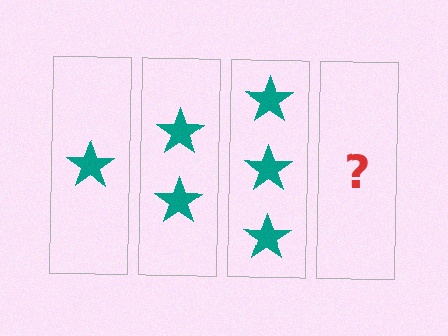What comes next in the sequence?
The next element should be 4 stars.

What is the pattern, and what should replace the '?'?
The pattern is that each step adds one more star. The '?' should be 4 stars.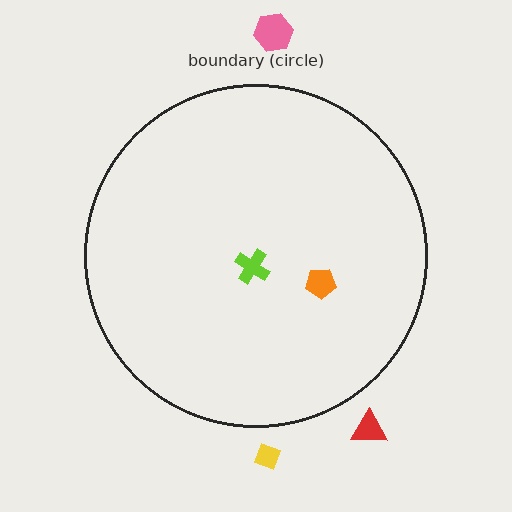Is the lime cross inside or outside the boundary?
Inside.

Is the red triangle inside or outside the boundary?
Outside.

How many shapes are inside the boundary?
2 inside, 3 outside.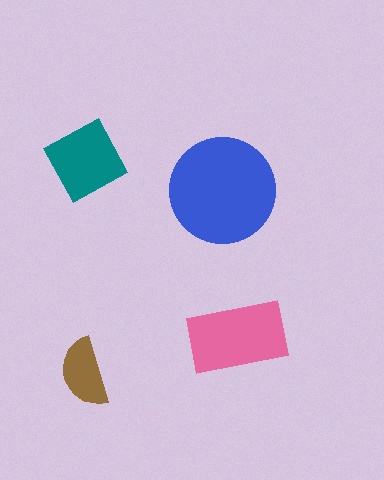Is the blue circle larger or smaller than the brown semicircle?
Larger.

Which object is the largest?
The blue circle.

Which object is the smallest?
The brown semicircle.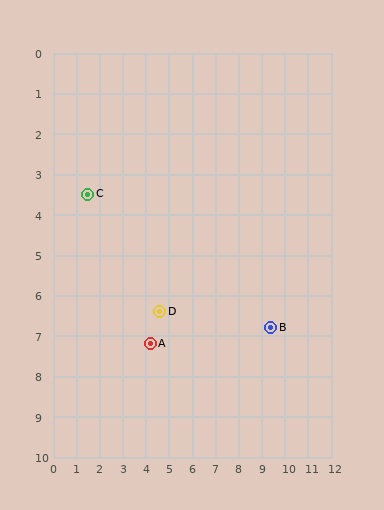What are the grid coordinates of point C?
Point C is at approximately (1.5, 3.5).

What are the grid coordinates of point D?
Point D is at approximately (4.6, 6.4).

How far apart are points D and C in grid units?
Points D and C are about 4.2 grid units apart.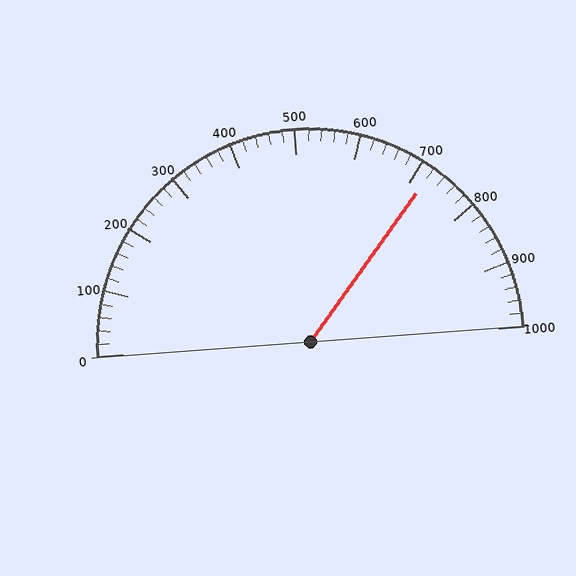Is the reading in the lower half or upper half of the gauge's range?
The reading is in the upper half of the range (0 to 1000).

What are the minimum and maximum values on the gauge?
The gauge ranges from 0 to 1000.